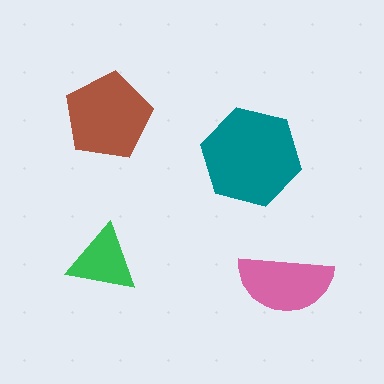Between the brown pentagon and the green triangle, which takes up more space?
The brown pentagon.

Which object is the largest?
The teal hexagon.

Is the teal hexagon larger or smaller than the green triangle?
Larger.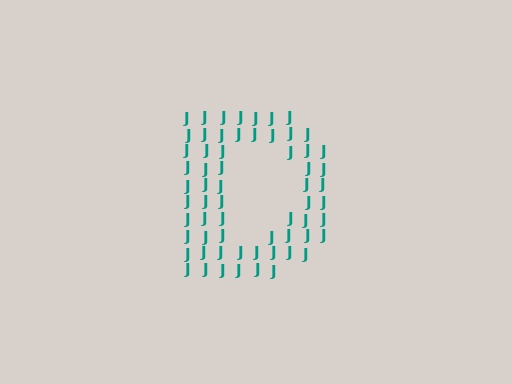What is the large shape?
The large shape is the letter D.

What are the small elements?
The small elements are letter J's.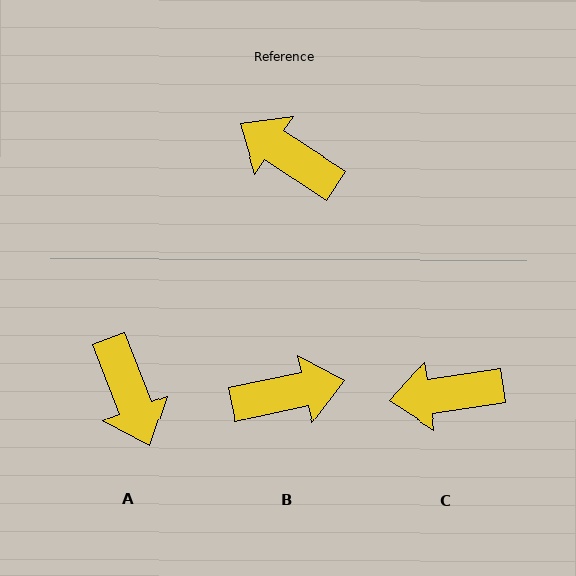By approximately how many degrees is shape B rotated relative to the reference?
Approximately 135 degrees clockwise.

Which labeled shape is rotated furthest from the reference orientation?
A, about 144 degrees away.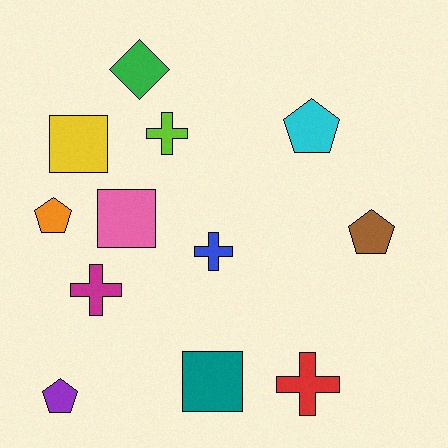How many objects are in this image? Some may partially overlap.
There are 12 objects.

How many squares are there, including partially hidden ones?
There are 3 squares.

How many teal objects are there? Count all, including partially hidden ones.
There is 1 teal object.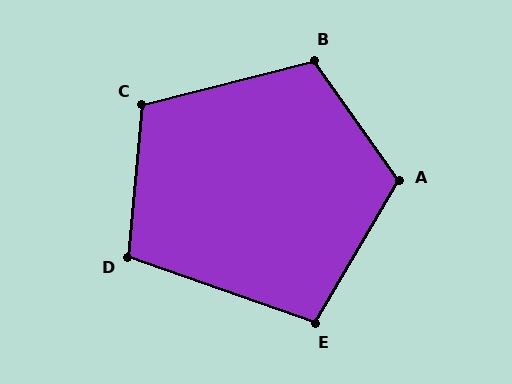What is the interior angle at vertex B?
Approximately 111 degrees (obtuse).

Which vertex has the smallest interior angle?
E, at approximately 101 degrees.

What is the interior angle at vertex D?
Approximately 104 degrees (obtuse).